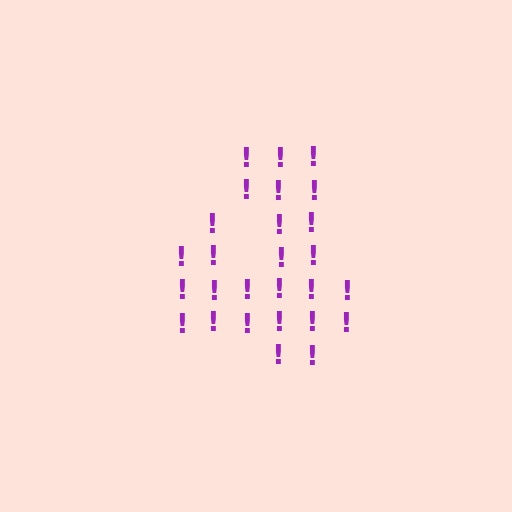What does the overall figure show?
The overall figure shows the digit 4.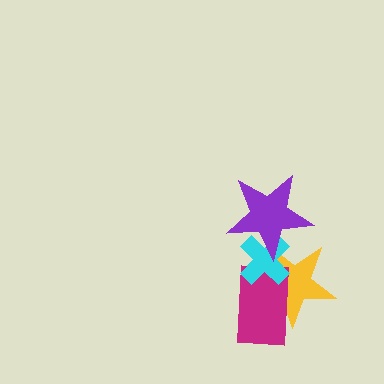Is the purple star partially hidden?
No, no other shape covers it.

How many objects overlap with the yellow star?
3 objects overlap with the yellow star.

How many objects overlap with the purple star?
2 objects overlap with the purple star.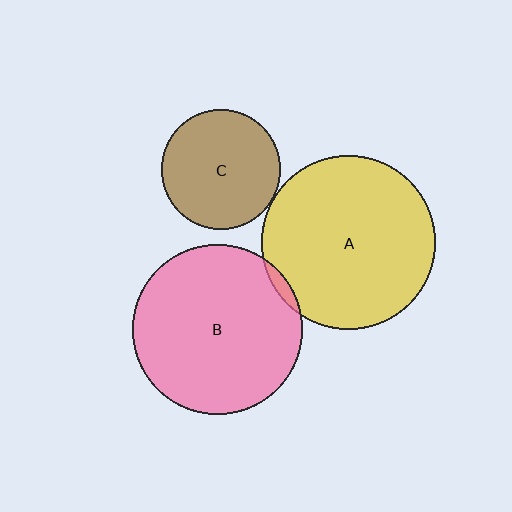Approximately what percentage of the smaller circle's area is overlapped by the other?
Approximately 5%.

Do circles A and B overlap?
Yes.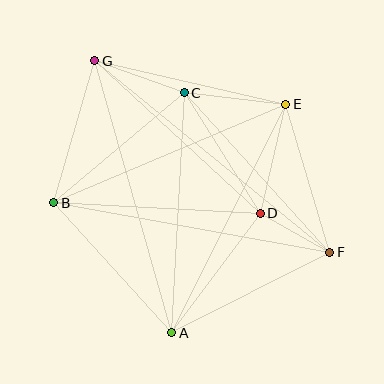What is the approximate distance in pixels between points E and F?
The distance between E and F is approximately 154 pixels.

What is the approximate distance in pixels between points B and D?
The distance between B and D is approximately 207 pixels.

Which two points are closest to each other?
Points D and F are closest to each other.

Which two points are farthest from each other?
Points F and G are farthest from each other.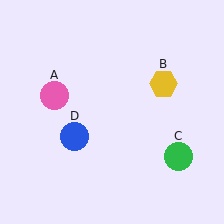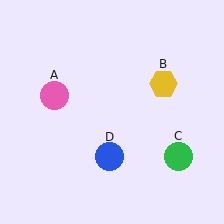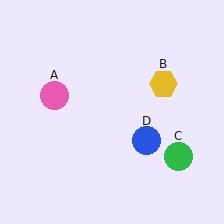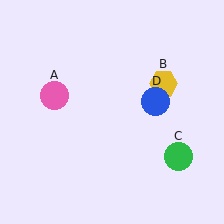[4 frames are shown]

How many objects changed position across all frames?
1 object changed position: blue circle (object D).